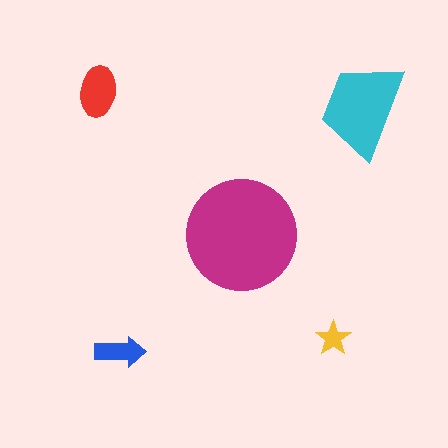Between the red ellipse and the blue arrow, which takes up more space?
The red ellipse.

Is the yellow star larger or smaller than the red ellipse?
Smaller.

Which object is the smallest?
The yellow star.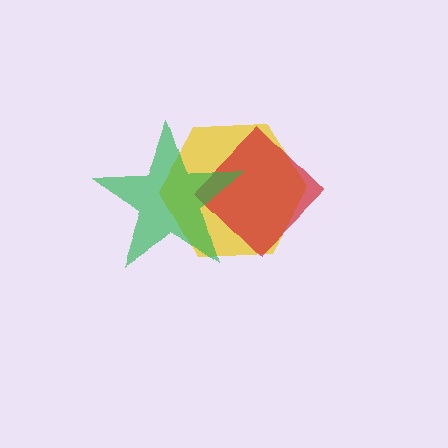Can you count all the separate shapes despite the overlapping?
Yes, there are 3 separate shapes.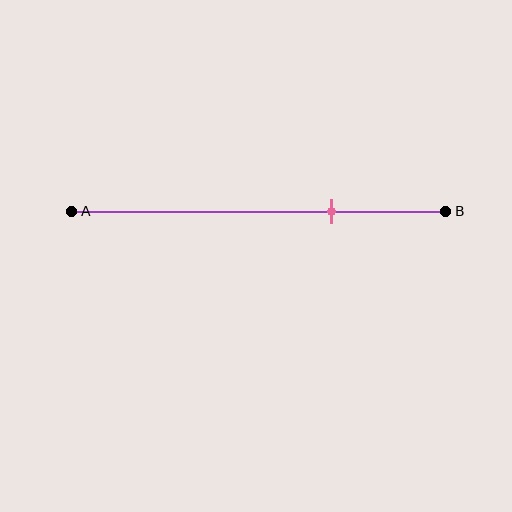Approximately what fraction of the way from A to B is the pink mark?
The pink mark is approximately 70% of the way from A to B.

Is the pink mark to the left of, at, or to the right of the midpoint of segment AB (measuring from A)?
The pink mark is to the right of the midpoint of segment AB.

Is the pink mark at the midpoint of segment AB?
No, the mark is at about 70% from A, not at the 50% midpoint.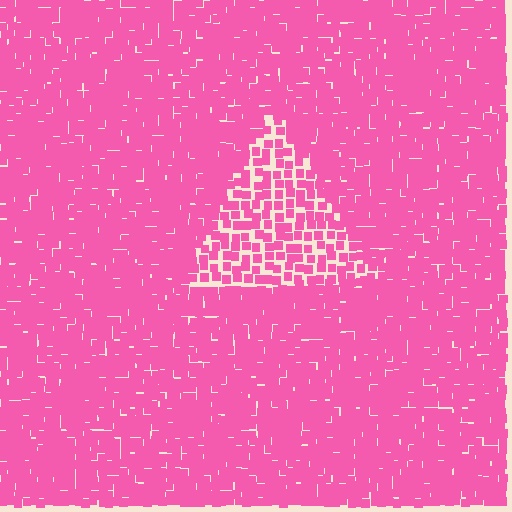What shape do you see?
I see a triangle.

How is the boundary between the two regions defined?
The boundary is defined by a change in element density (approximately 1.9x ratio). All elements are the same color, size, and shape.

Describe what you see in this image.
The image contains small pink elements arranged at two different densities. A triangle-shaped region is visible where the elements are less densely packed than the surrounding area.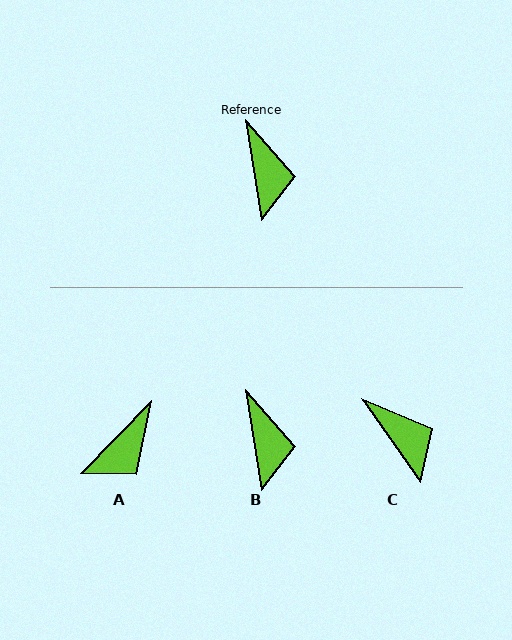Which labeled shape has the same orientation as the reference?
B.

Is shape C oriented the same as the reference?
No, it is off by about 26 degrees.